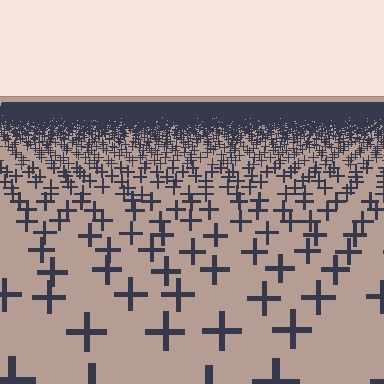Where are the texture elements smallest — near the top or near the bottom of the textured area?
Near the top.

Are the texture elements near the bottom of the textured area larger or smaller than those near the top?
Larger. Near the bottom, elements are closer to the viewer and appear at a bigger on-screen size.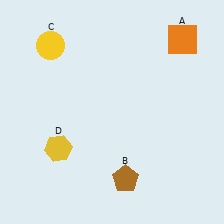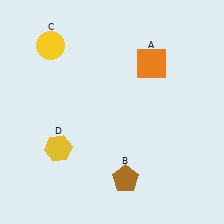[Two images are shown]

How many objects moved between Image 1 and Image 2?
1 object moved between the two images.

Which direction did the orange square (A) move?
The orange square (A) moved left.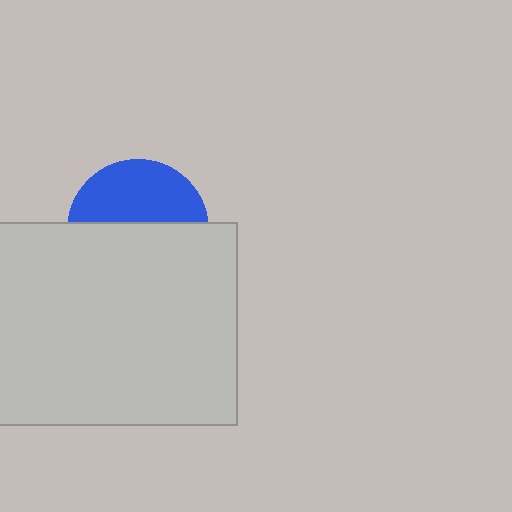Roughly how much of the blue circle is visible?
A small part of it is visible (roughly 42%).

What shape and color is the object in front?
The object in front is a light gray rectangle.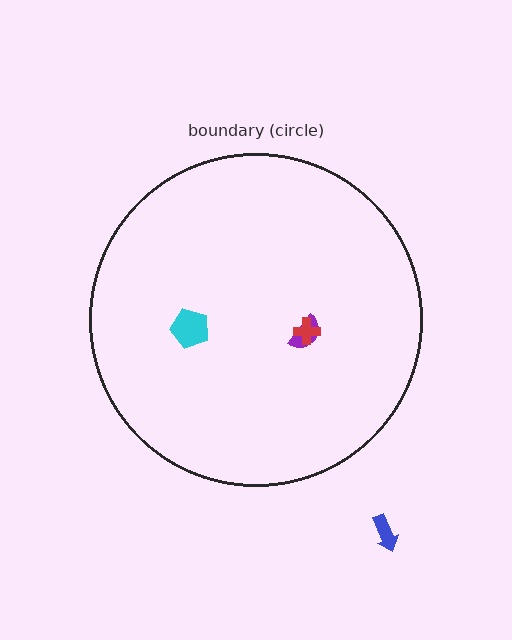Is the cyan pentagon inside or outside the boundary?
Inside.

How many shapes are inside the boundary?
3 inside, 1 outside.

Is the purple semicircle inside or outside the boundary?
Inside.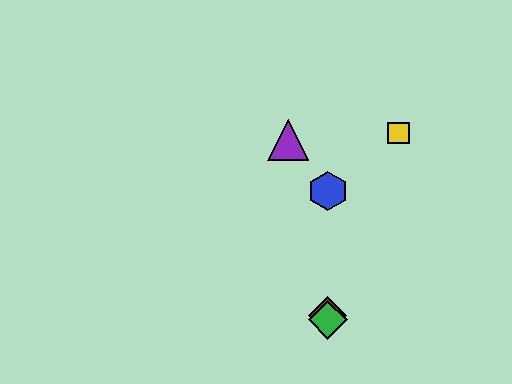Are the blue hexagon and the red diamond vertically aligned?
Yes, both are at x≈328.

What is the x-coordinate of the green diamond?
The green diamond is at x≈328.